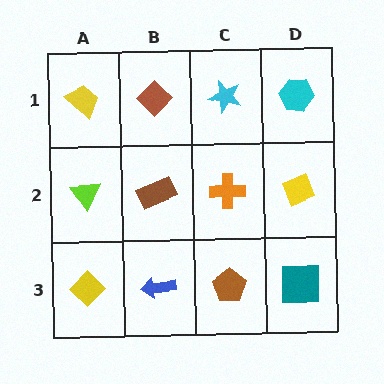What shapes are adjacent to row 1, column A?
A lime triangle (row 2, column A), a brown diamond (row 1, column B).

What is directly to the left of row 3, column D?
A brown pentagon.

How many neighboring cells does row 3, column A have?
2.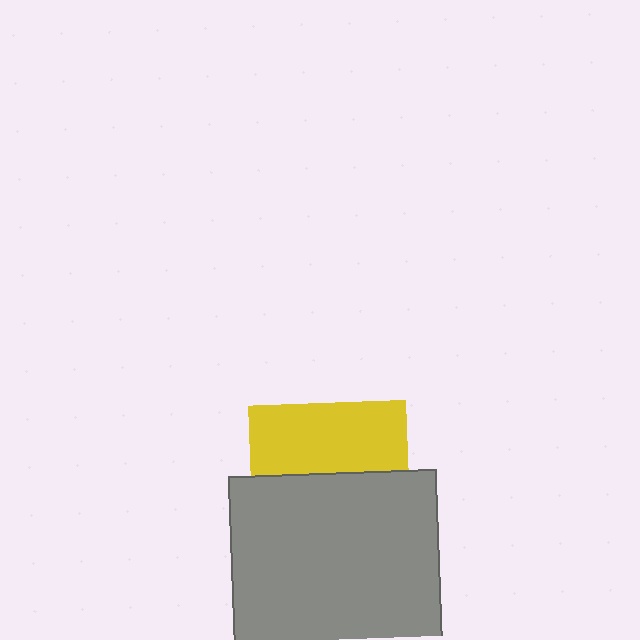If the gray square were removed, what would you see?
You would see the complete yellow square.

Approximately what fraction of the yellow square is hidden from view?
Roughly 56% of the yellow square is hidden behind the gray square.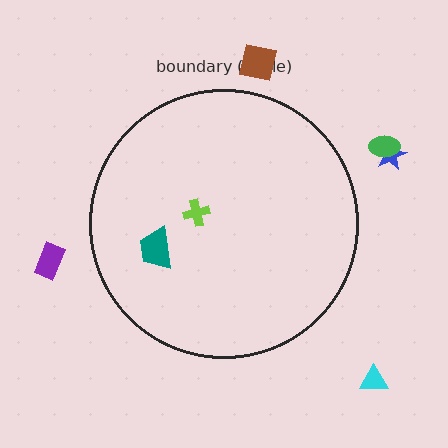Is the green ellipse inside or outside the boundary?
Outside.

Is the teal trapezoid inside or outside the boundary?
Inside.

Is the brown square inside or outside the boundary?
Outside.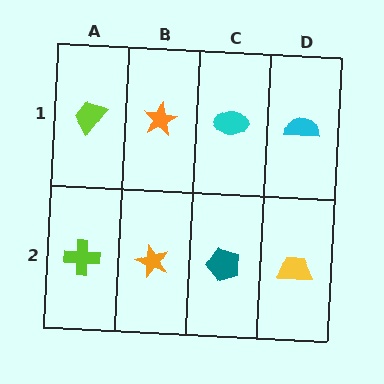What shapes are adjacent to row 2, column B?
An orange star (row 1, column B), a lime cross (row 2, column A), a teal pentagon (row 2, column C).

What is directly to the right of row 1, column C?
A cyan semicircle.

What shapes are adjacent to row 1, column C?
A teal pentagon (row 2, column C), an orange star (row 1, column B), a cyan semicircle (row 1, column D).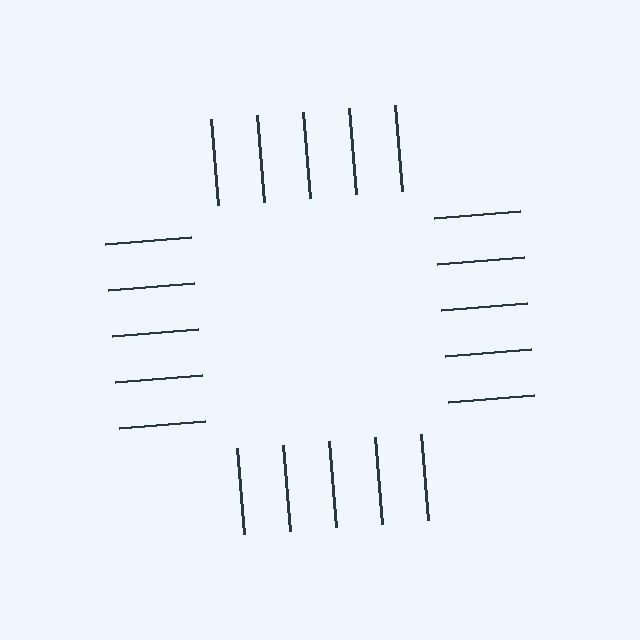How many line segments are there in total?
20 — 5 along each of the 4 edges.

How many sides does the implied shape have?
4 sides — the line-ends trace a square.